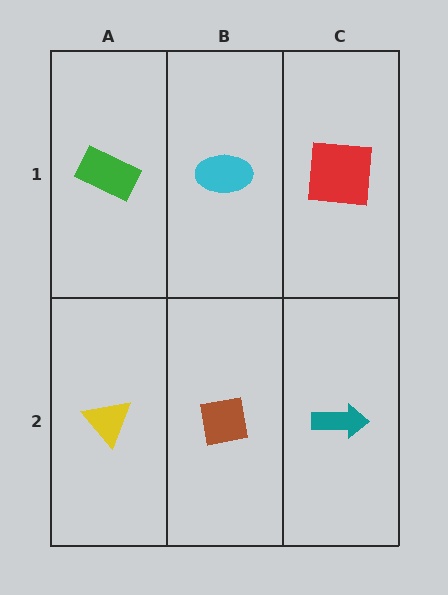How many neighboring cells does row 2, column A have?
2.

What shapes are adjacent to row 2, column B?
A cyan ellipse (row 1, column B), a yellow triangle (row 2, column A), a teal arrow (row 2, column C).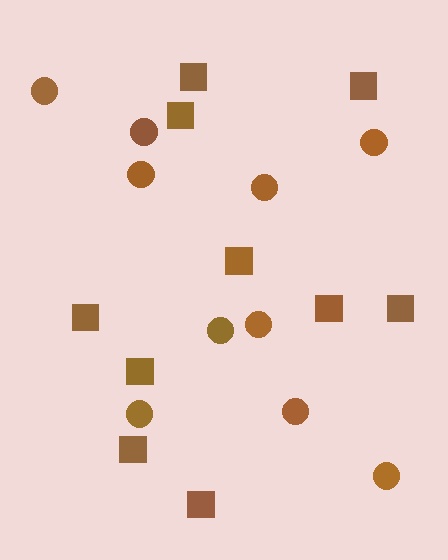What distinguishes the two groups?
There are 2 groups: one group of squares (10) and one group of circles (10).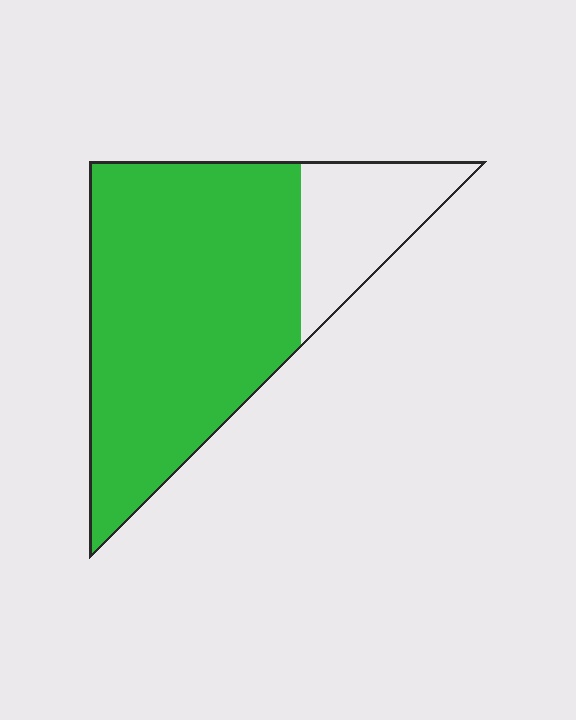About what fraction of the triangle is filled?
About four fifths (4/5).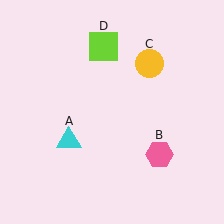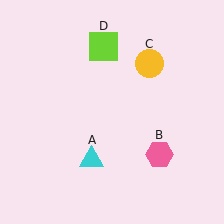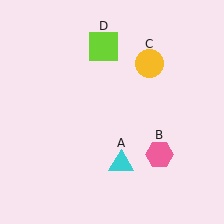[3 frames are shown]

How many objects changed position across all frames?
1 object changed position: cyan triangle (object A).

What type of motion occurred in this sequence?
The cyan triangle (object A) rotated counterclockwise around the center of the scene.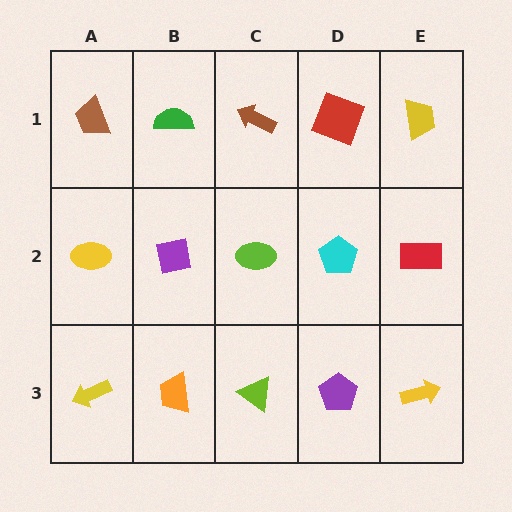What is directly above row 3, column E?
A red rectangle.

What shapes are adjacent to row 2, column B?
A green semicircle (row 1, column B), an orange trapezoid (row 3, column B), a yellow ellipse (row 2, column A), a lime ellipse (row 2, column C).